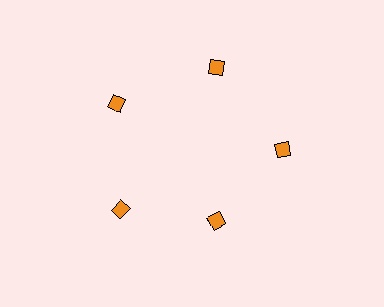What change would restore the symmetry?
The symmetry would be restored by moving it outward, back onto the ring so that all 5 diamonds sit at equal angles and equal distance from the center.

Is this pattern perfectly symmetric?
No. The 5 orange diamonds are arranged in a ring, but one element near the 5 o'clock position is pulled inward toward the center, breaking the 5-fold rotational symmetry.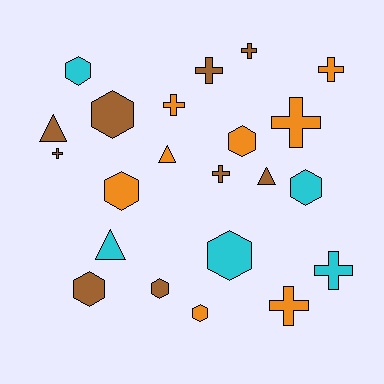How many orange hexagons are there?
There are 3 orange hexagons.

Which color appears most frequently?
Brown, with 9 objects.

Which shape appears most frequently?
Cross, with 9 objects.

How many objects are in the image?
There are 22 objects.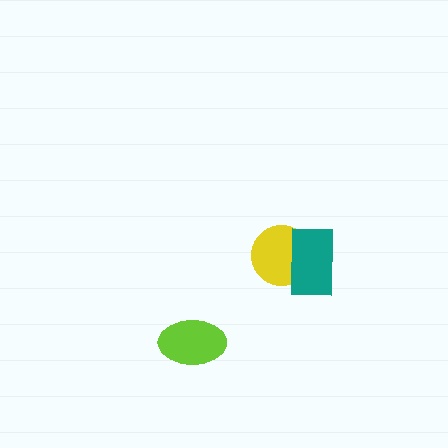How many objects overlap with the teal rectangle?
1 object overlaps with the teal rectangle.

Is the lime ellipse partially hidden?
No, no other shape covers it.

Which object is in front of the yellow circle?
The teal rectangle is in front of the yellow circle.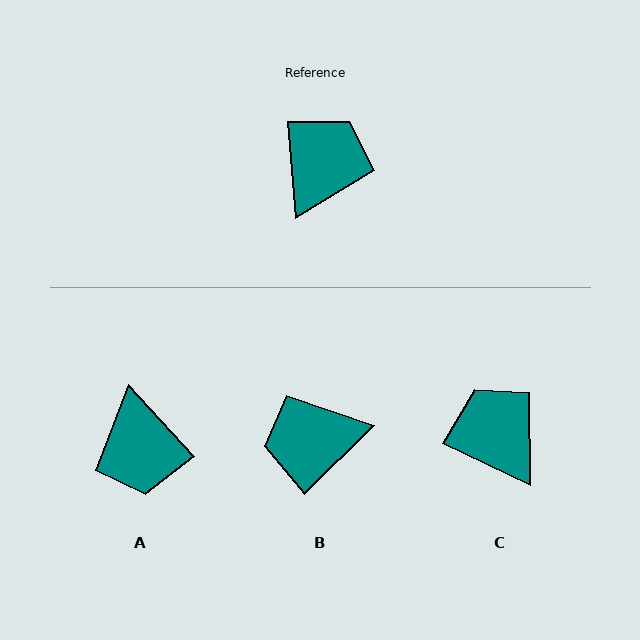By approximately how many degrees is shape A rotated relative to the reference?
Approximately 143 degrees clockwise.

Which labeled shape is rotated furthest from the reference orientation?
A, about 143 degrees away.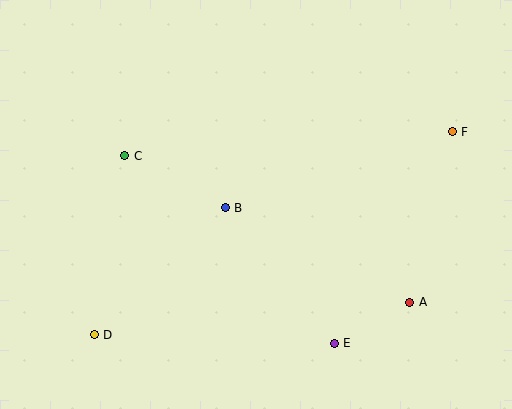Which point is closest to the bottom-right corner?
Point A is closest to the bottom-right corner.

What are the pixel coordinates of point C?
Point C is at (125, 156).